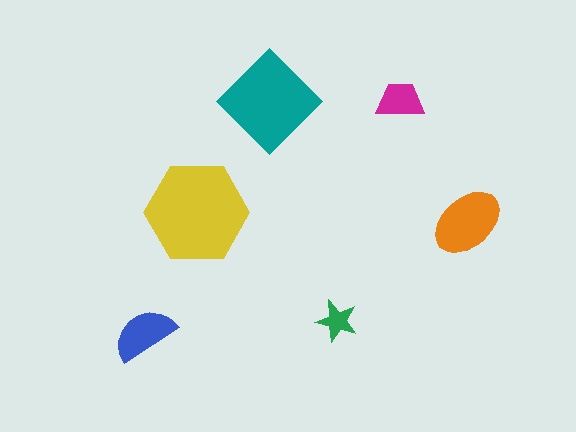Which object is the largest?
The yellow hexagon.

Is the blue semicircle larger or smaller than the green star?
Larger.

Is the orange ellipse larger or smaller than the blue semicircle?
Larger.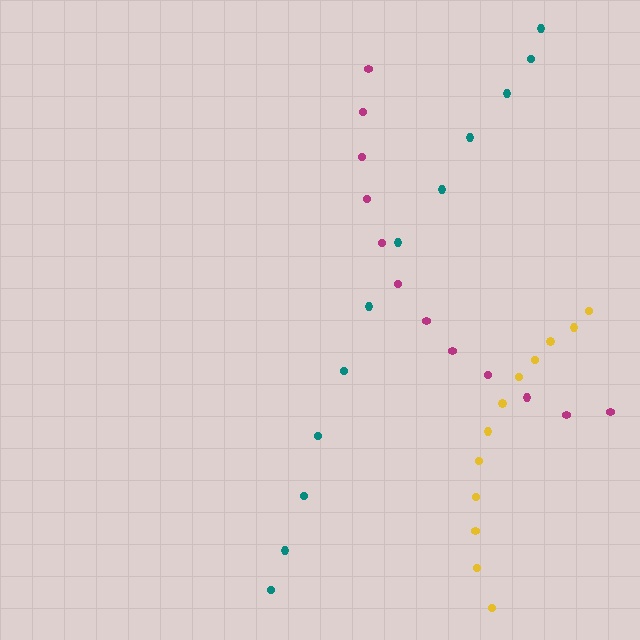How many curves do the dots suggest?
There are 3 distinct paths.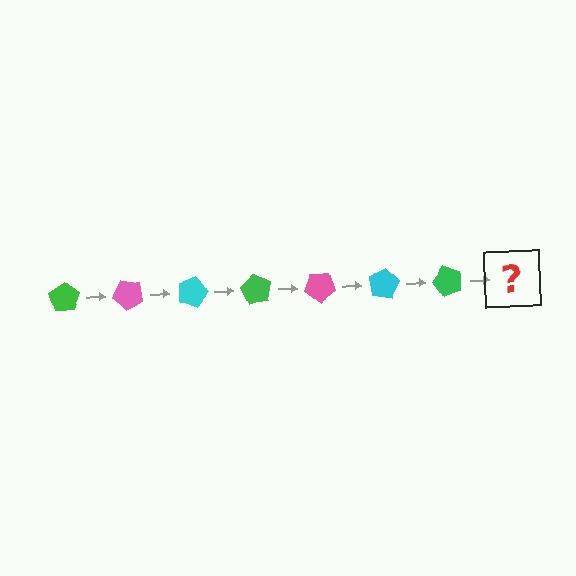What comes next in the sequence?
The next element should be a pink pentagon, rotated 315 degrees from the start.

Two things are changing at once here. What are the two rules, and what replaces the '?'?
The two rules are that it rotates 45 degrees each step and the color cycles through green, pink, and cyan. The '?' should be a pink pentagon, rotated 315 degrees from the start.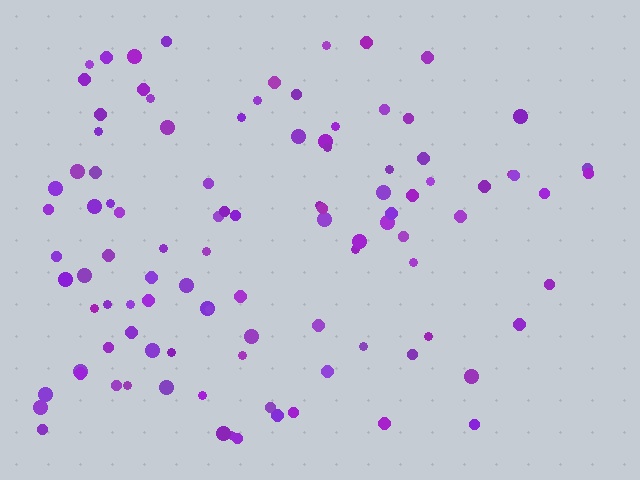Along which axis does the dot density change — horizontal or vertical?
Horizontal.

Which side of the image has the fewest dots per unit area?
The right.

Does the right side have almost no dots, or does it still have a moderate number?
Still a moderate number, just noticeably fewer than the left.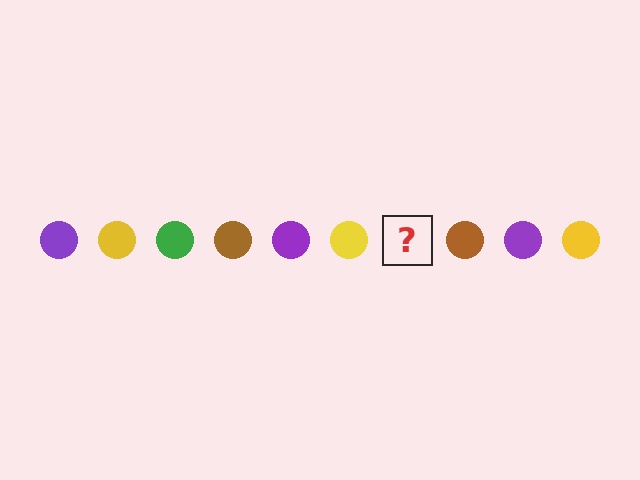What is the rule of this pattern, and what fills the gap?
The rule is that the pattern cycles through purple, yellow, green, brown circles. The gap should be filled with a green circle.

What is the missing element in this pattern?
The missing element is a green circle.